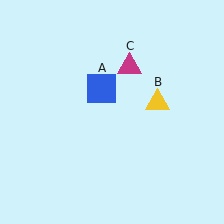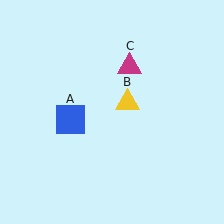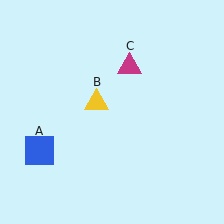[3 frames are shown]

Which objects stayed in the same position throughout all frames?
Magenta triangle (object C) remained stationary.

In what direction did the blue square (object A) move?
The blue square (object A) moved down and to the left.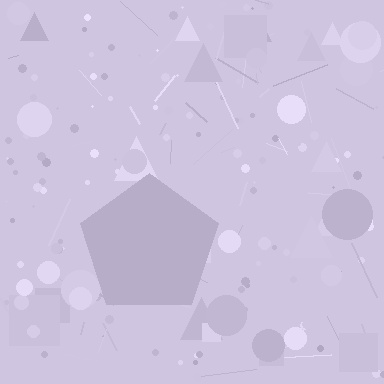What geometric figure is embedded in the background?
A pentagon is embedded in the background.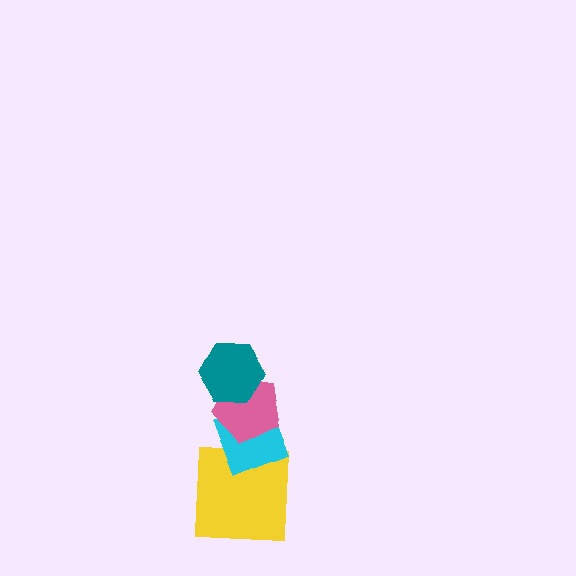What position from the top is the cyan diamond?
The cyan diamond is 3rd from the top.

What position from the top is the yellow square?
The yellow square is 4th from the top.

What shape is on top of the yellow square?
The cyan diamond is on top of the yellow square.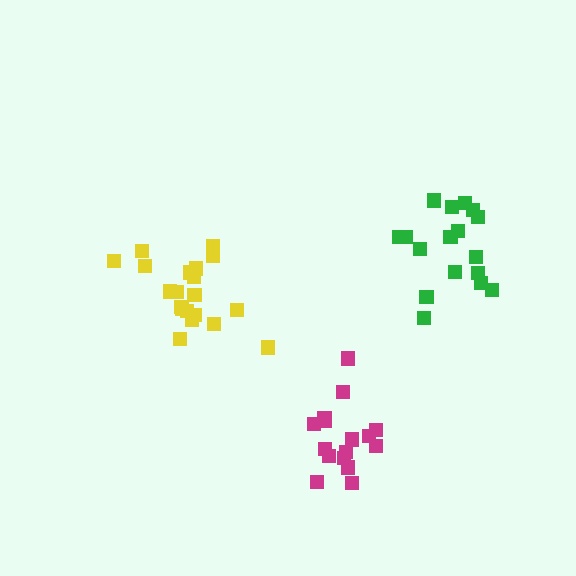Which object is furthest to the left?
The yellow cluster is leftmost.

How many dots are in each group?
Group 1: 17 dots, Group 2: 20 dots, Group 3: 16 dots (53 total).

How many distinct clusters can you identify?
There are 3 distinct clusters.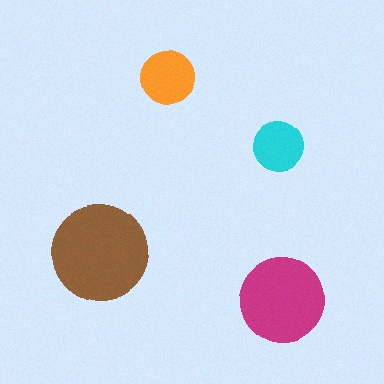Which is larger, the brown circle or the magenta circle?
The brown one.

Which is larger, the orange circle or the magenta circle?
The magenta one.